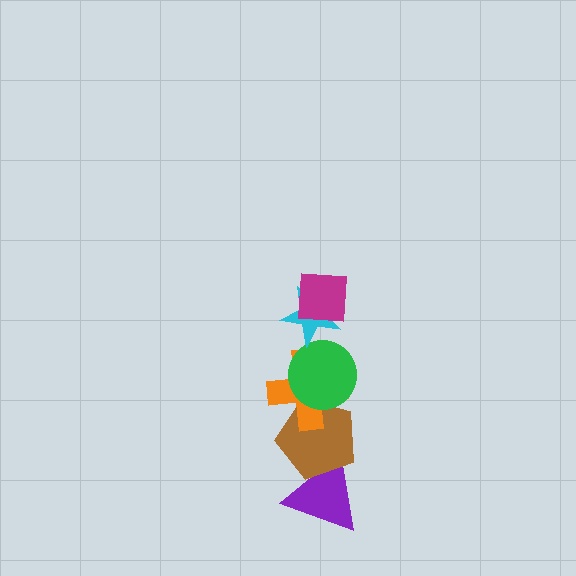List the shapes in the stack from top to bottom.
From top to bottom: the magenta square, the cyan star, the green circle, the orange cross, the brown pentagon, the purple triangle.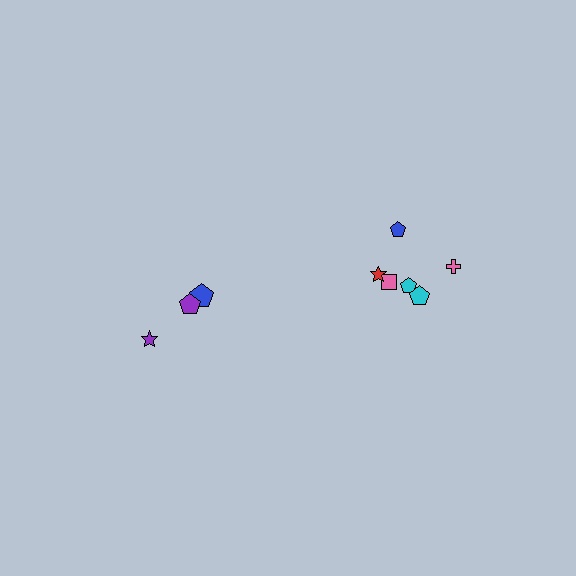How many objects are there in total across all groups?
There are 9 objects.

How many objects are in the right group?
There are 6 objects.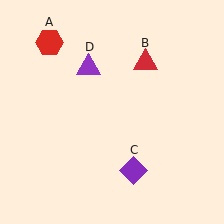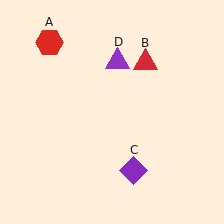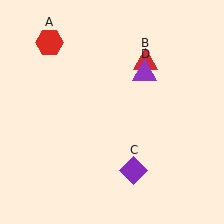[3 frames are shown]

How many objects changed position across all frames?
1 object changed position: purple triangle (object D).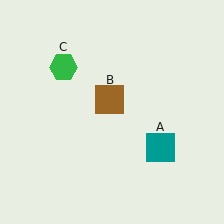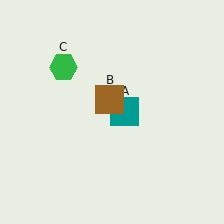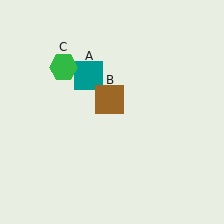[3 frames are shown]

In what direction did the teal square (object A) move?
The teal square (object A) moved up and to the left.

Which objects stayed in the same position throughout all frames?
Brown square (object B) and green hexagon (object C) remained stationary.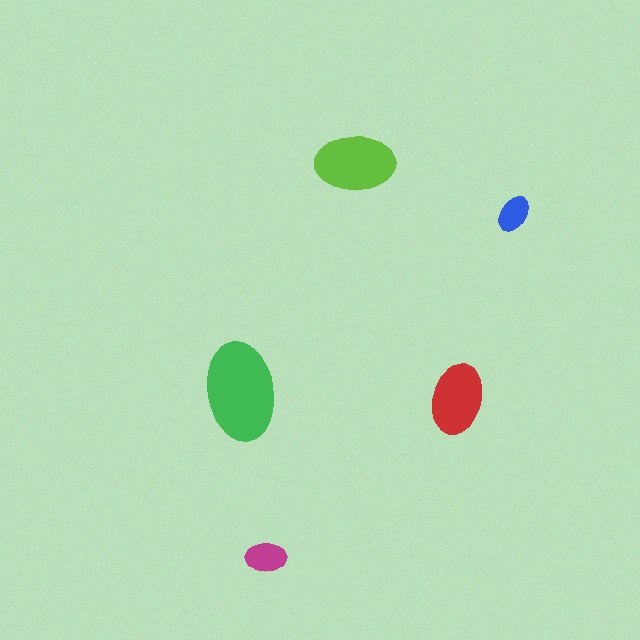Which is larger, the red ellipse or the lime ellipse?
The lime one.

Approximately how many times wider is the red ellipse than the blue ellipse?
About 2 times wider.